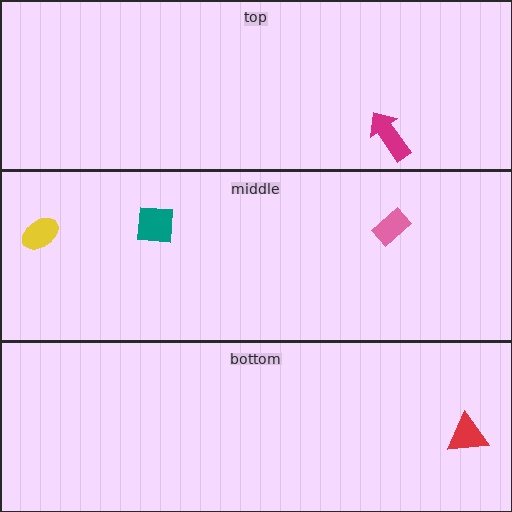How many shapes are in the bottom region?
1.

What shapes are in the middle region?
The pink rectangle, the teal square, the yellow ellipse.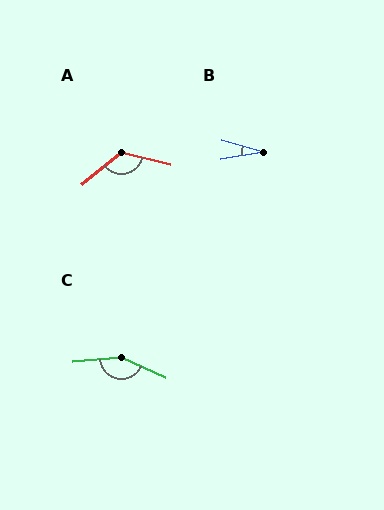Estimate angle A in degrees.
Approximately 128 degrees.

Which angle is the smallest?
B, at approximately 25 degrees.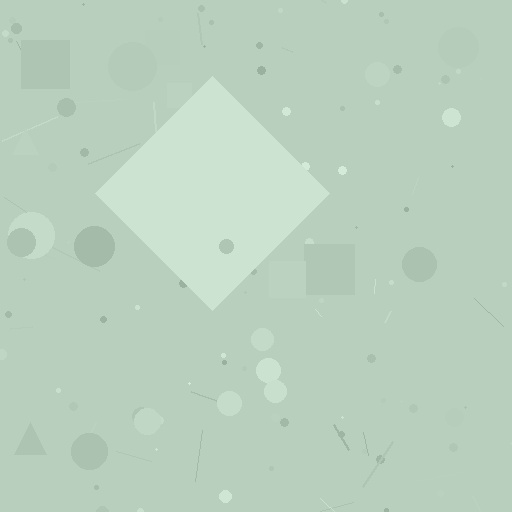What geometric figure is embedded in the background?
A diamond is embedded in the background.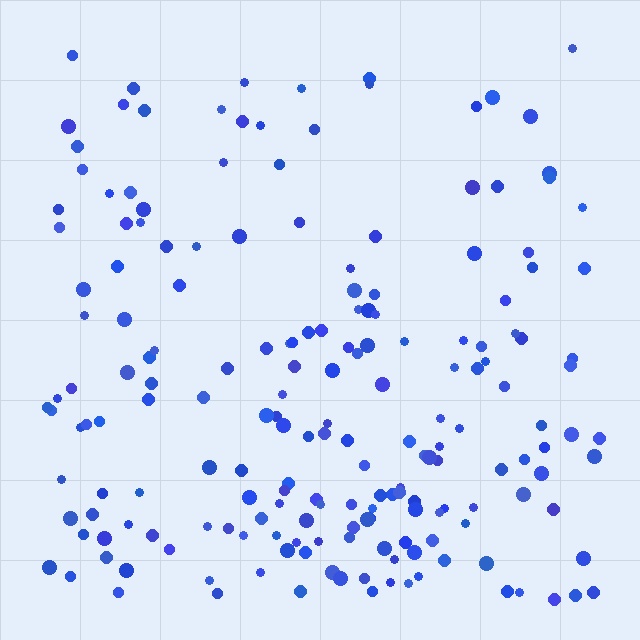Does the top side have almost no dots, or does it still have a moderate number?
Still a moderate number, just noticeably fewer than the bottom.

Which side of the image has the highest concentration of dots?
The bottom.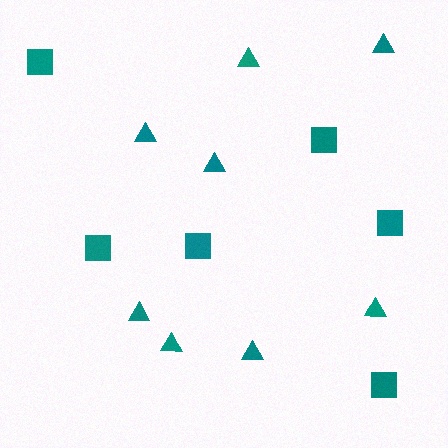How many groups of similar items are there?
There are 2 groups: one group of triangles (8) and one group of squares (6).